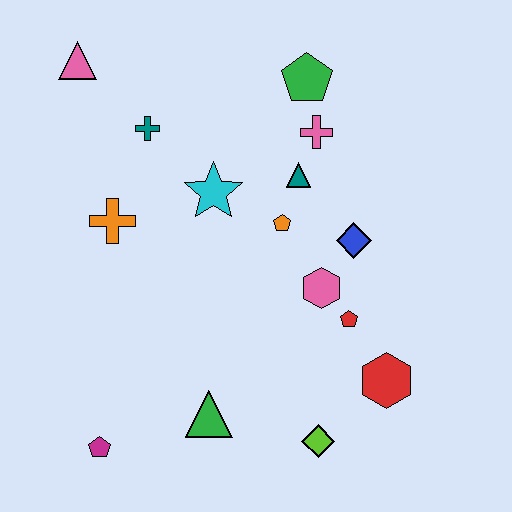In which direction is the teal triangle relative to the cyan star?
The teal triangle is to the right of the cyan star.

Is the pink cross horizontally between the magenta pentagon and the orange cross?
No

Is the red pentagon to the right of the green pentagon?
Yes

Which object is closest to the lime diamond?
The red hexagon is closest to the lime diamond.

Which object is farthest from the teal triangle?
The magenta pentagon is farthest from the teal triangle.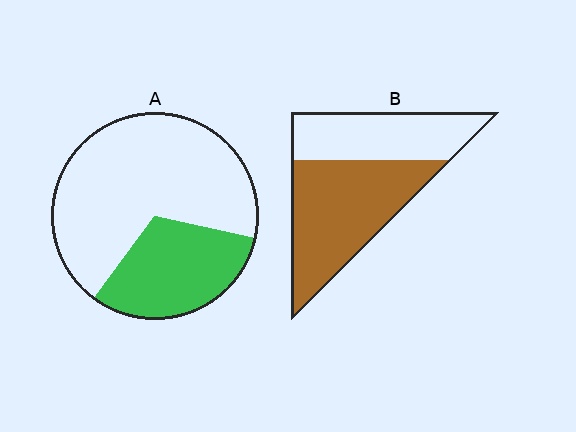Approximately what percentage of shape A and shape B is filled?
A is approximately 30% and B is approximately 60%.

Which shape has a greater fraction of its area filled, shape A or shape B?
Shape B.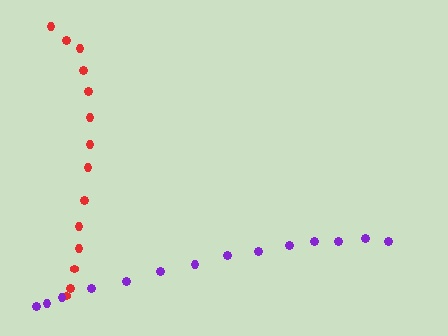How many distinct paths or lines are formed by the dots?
There are 2 distinct paths.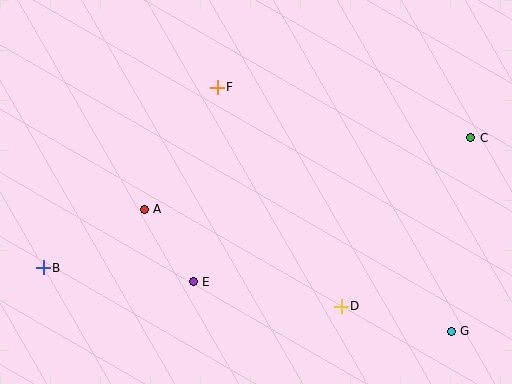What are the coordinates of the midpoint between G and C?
The midpoint between G and C is at (461, 235).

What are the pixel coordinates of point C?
Point C is at (471, 138).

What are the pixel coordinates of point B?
Point B is at (43, 268).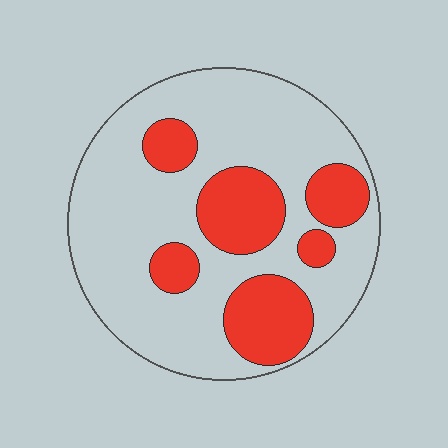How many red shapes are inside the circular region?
6.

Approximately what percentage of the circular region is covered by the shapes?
Approximately 30%.